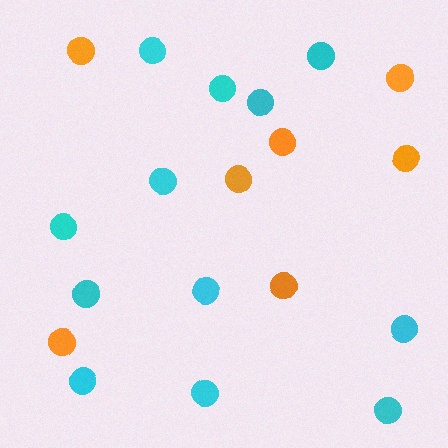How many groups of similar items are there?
There are 2 groups: one group of cyan circles (12) and one group of orange circles (7).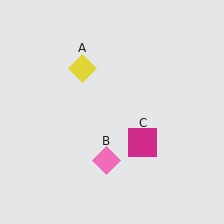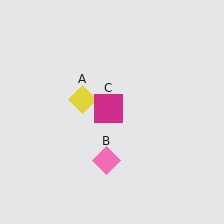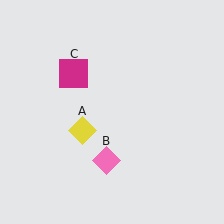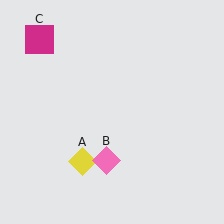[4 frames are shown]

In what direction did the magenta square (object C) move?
The magenta square (object C) moved up and to the left.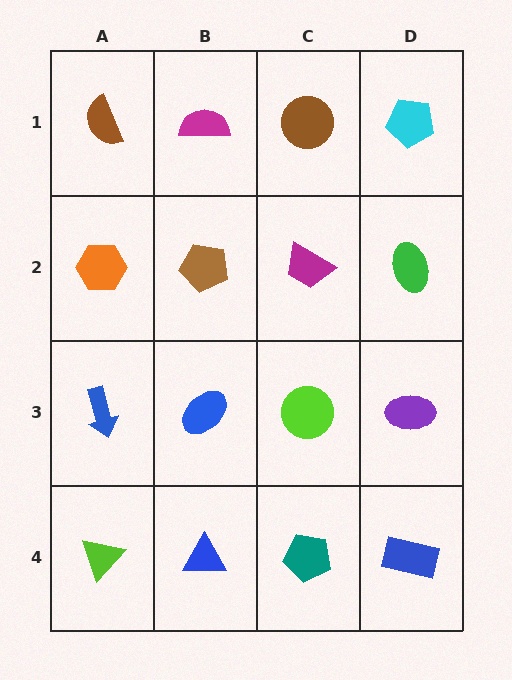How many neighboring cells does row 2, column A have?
3.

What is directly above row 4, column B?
A blue ellipse.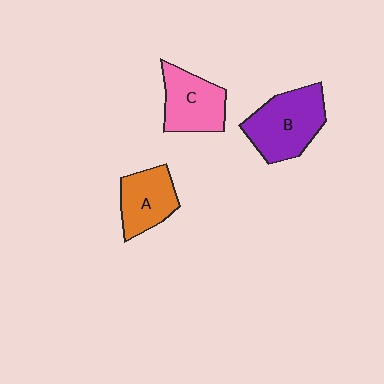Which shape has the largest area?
Shape B (purple).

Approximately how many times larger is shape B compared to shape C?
Approximately 1.3 times.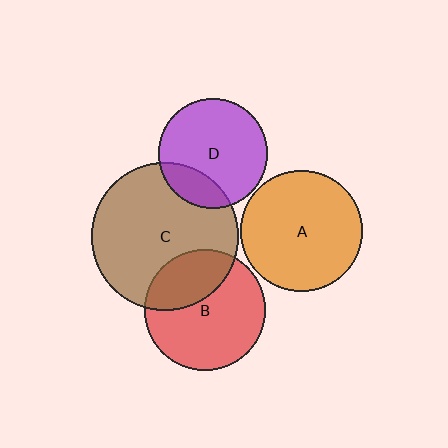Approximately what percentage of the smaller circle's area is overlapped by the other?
Approximately 30%.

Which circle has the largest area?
Circle C (brown).